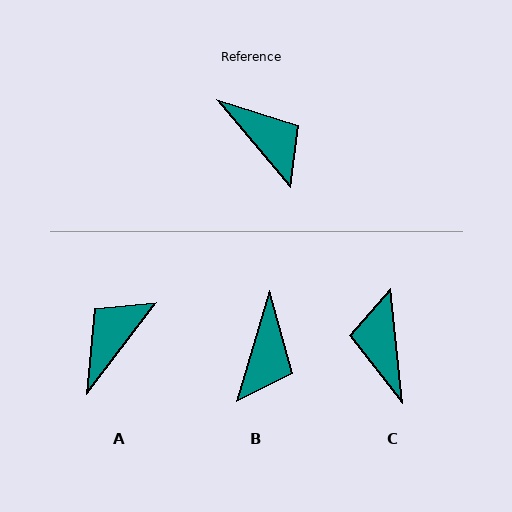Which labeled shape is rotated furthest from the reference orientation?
C, about 146 degrees away.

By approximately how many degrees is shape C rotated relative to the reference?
Approximately 146 degrees counter-clockwise.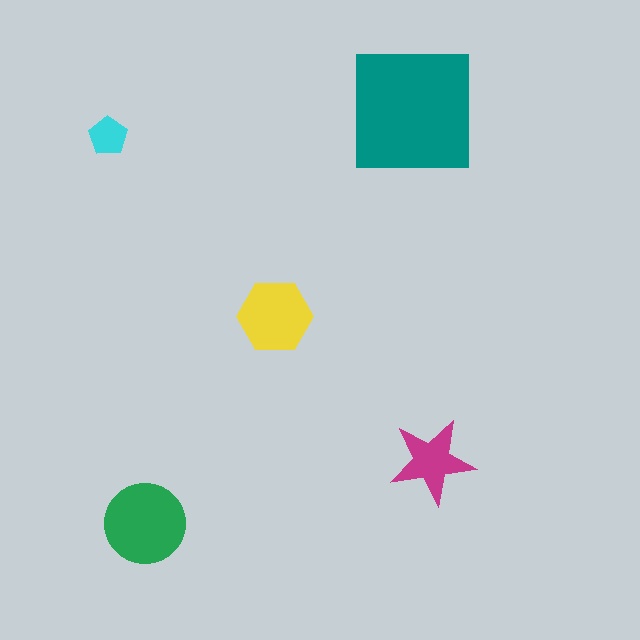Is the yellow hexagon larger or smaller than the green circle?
Smaller.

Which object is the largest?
The teal square.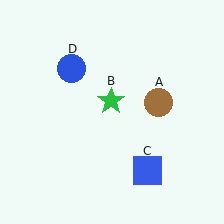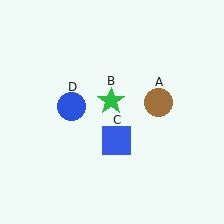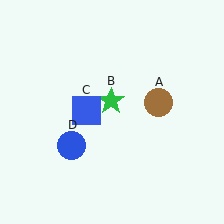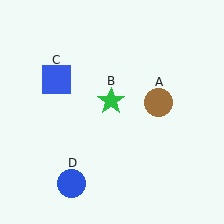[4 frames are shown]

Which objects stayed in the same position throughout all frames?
Brown circle (object A) and green star (object B) remained stationary.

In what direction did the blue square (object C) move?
The blue square (object C) moved up and to the left.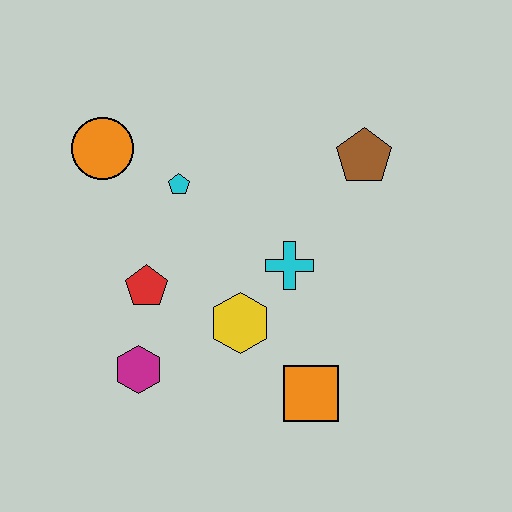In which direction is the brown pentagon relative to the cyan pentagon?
The brown pentagon is to the right of the cyan pentagon.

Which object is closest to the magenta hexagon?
The red pentagon is closest to the magenta hexagon.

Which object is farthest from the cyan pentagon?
The orange square is farthest from the cyan pentagon.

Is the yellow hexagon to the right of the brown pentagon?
No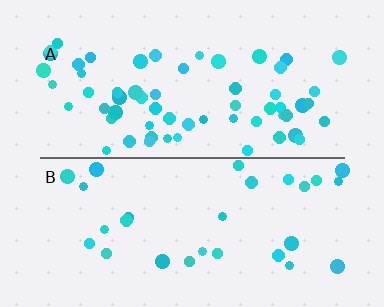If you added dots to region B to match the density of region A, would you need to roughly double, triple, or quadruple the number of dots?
Approximately double.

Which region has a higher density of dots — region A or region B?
A (the top).